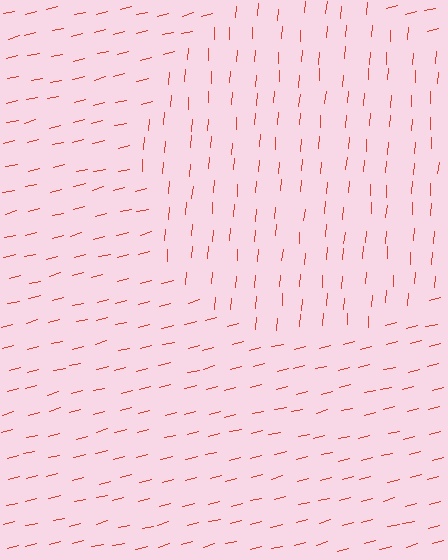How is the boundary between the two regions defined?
The boundary is defined purely by a change in line orientation (approximately 72 degrees difference). All lines are the same color and thickness.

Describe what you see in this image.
The image is filled with small red line segments. A circle region in the image has lines oriented differently from the surrounding lines, creating a visible texture boundary.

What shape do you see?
I see a circle.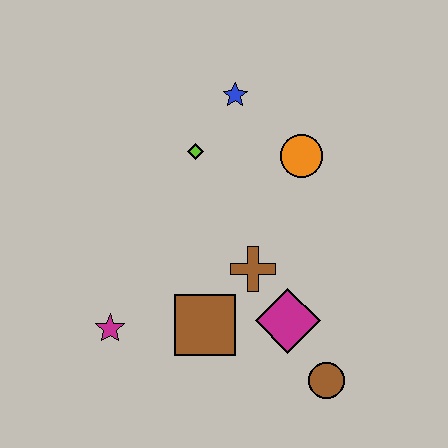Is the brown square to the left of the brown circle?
Yes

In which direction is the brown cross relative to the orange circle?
The brown cross is below the orange circle.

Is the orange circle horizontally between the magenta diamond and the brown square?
No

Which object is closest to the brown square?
The brown cross is closest to the brown square.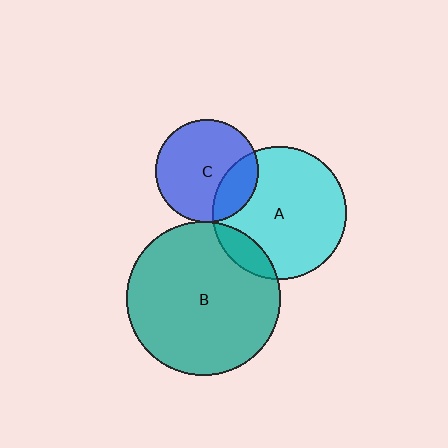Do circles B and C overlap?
Yes.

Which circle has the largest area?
Circle B (teal).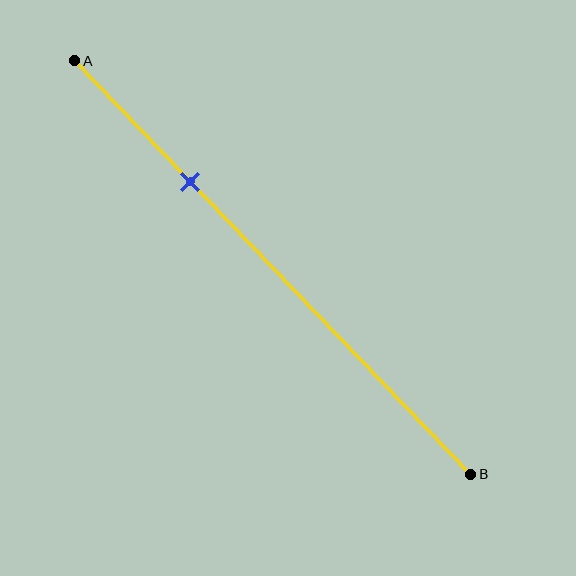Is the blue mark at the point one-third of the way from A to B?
No, the mark is at about 30% from A, not at the 33% one-third point.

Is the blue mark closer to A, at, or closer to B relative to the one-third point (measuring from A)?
The blue mark is closer to point A than the one-third point of segment AB.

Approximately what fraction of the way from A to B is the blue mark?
The blue mark is approximately 30% of the way from A to B.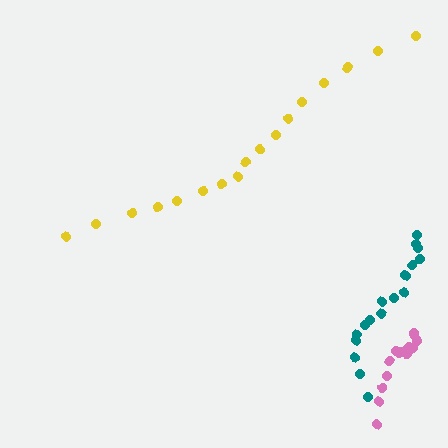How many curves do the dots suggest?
There are 3 distinct paths.